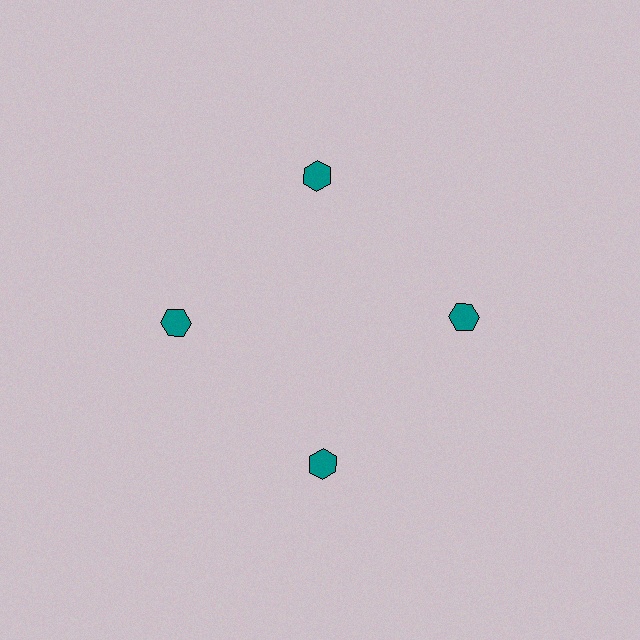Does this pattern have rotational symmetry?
Yes, this pattern has 4-fold rotational symmetry. It looks the same after rotating 90 degrees around the center.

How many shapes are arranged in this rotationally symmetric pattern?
There are 4 shapes, arranged in 4 groups of 1.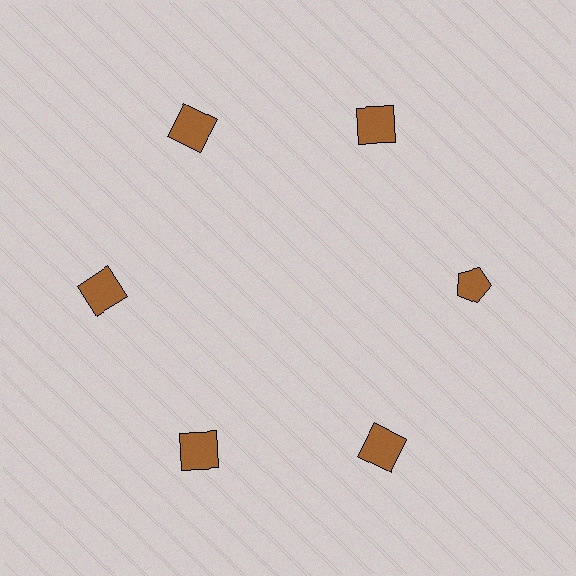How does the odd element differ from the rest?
It has a different shape: pentagon instead of square.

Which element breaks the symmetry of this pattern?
The brown pentagon at roughly the 3 o'clock position breaks the symmetry. All other shapes are brown squares.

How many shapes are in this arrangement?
There are 6 shapes arranged in a ring pattern.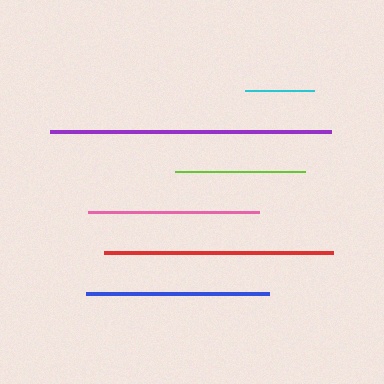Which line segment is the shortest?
The cyan line is the shortest at approximately 69 pixels.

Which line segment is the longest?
The purple line is the longest at approximately 281 pixels.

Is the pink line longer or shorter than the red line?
The red line is longer than the pink line.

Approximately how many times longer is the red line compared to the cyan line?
The red line is approximately 3.3 times the length of the cyan line.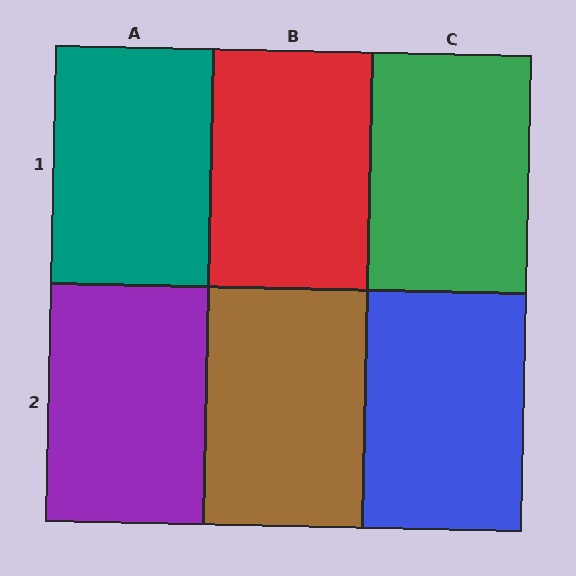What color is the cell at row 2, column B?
Brown.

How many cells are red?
1 cell is red.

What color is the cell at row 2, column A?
Purple.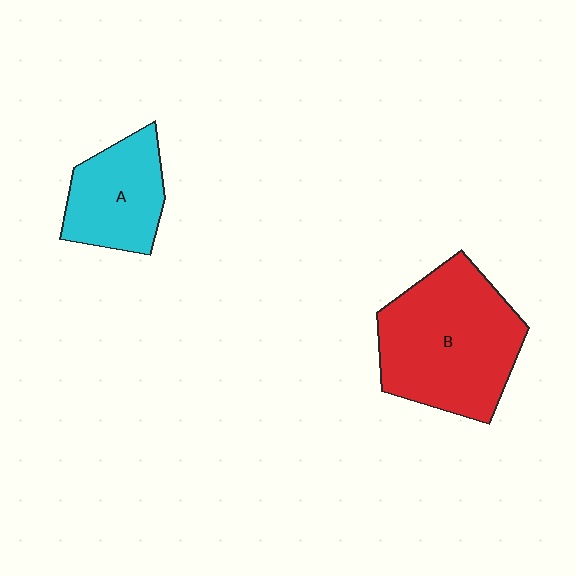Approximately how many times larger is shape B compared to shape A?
Approximately 1.8 times.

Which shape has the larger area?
Shape B (red).